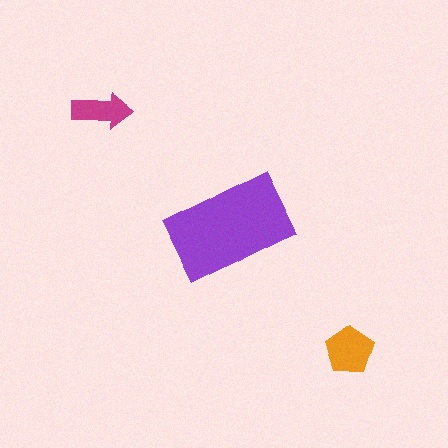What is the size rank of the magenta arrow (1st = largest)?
3rd.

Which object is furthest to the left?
The magenta arrow is leftmost.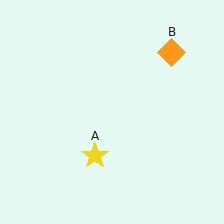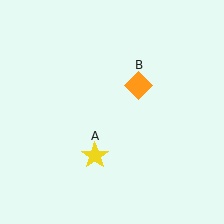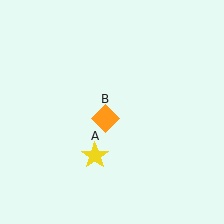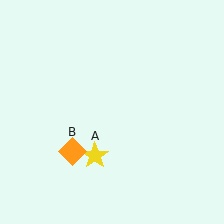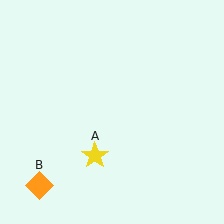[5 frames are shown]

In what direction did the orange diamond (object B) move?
The orange diamond (object B) moved down and to the left.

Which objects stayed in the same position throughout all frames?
Yellow star (object A) remained stationary.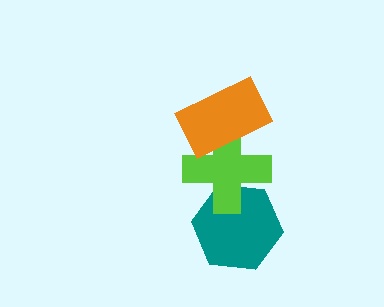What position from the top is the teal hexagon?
The teal hexagon is 3rd from the top.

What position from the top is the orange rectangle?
The orange rectangle is 1st from the top.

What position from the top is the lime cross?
The lime cross is 2nd from the top.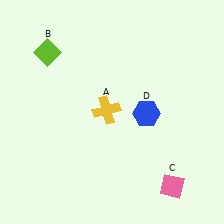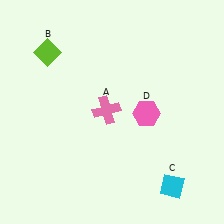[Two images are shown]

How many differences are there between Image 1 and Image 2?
There are 3 differences between the two images.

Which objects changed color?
A changed from yellow to pink. C changed from pink to cyan. D changed from blue to pink.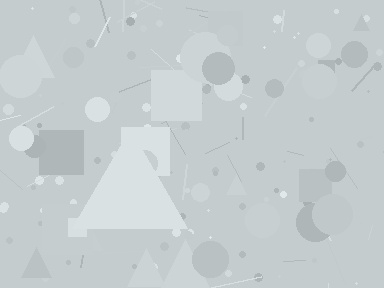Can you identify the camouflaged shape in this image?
The camouflaged shape is a triangle.